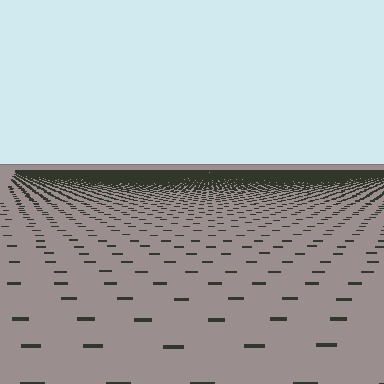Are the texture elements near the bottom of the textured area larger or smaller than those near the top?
Larger. Near the bottom, elements are closer to the viewer and appear at a bigger on-screen size.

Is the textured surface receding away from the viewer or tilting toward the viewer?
The surface is receding away from the viewer. Texture elements get smaller and denser toward the top.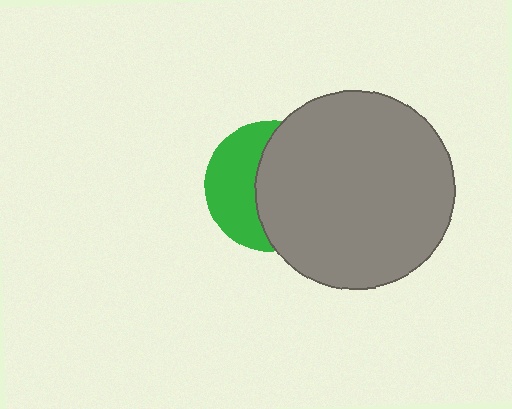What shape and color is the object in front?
The object in front is a gray circle.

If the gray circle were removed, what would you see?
You would see the complete green circle.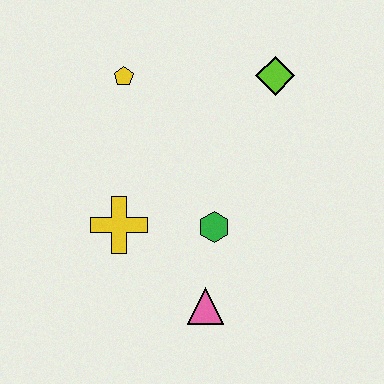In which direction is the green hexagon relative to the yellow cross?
The green hexagon is to the right of the yellow cross.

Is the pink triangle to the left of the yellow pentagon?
No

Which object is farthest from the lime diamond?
The pink triangle is farthest from the lime diamond.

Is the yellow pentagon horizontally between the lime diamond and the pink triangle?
No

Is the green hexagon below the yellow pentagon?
Yes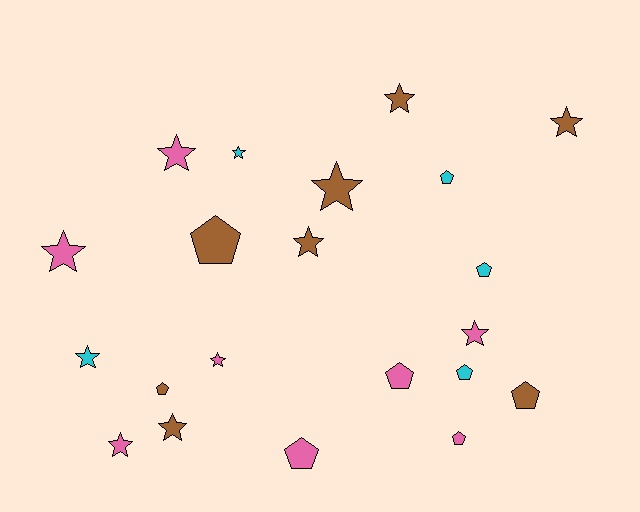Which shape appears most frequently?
Star, with 12 objects.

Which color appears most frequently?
Brown, with 8 objects.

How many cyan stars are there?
There are 2 cyan stars.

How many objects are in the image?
There are 21 objects.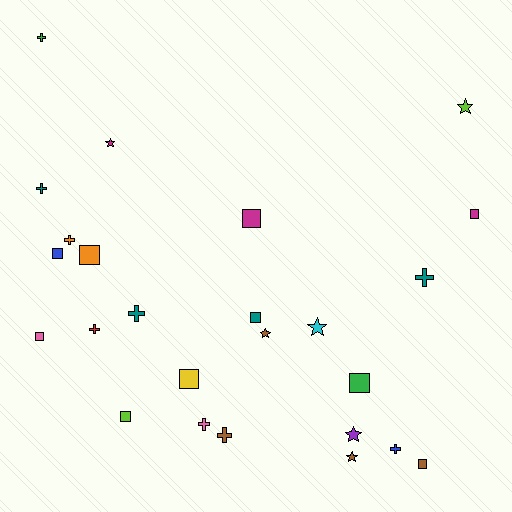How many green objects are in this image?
There are 2 green objects.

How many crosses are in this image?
There are 9 crosses.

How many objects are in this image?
There are 25 objects.